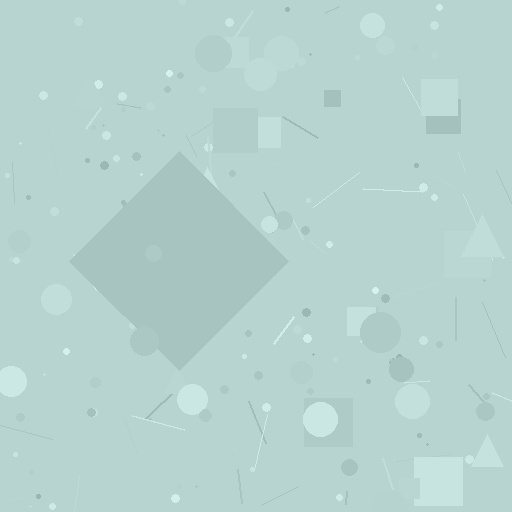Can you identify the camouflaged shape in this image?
The camouflaged shape is a diamond.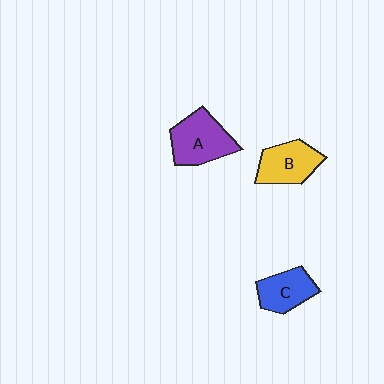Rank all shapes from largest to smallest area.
From largest to smallest: A (purple), B (yellow), C (blue).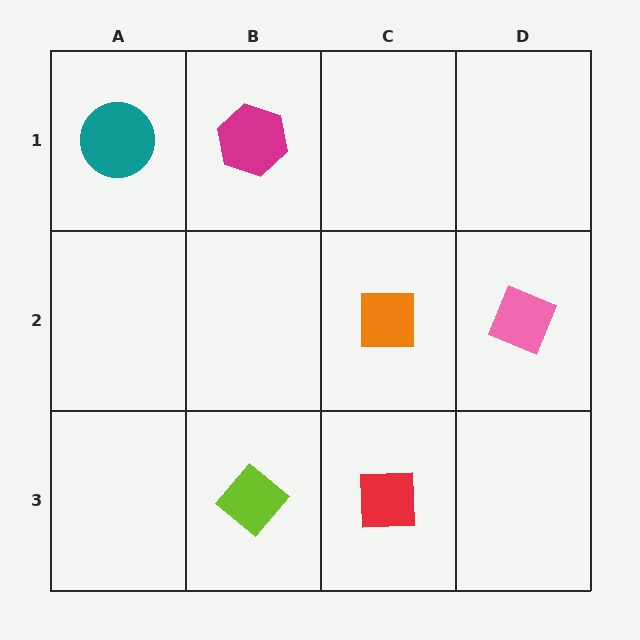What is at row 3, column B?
A lime diamond.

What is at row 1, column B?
A magenta hexagon.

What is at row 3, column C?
A red square.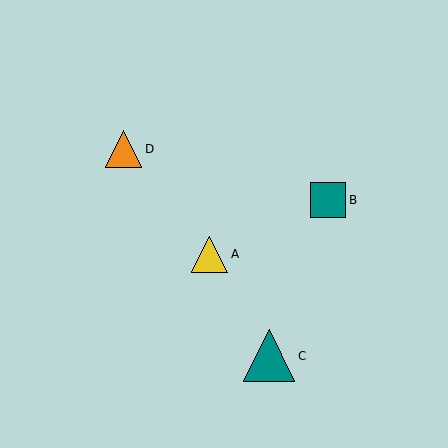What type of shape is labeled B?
Shape B is a teal square.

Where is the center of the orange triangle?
The center of the orange triangle is at (123, 149).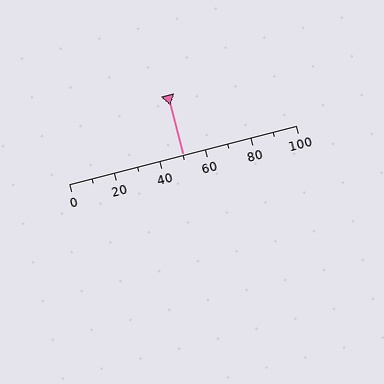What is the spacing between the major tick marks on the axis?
The major ticks are spaced 20 apart.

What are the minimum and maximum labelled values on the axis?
The axis runs from 0 to 100.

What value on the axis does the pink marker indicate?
The marker indicates approximately 50.